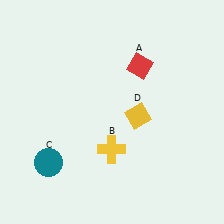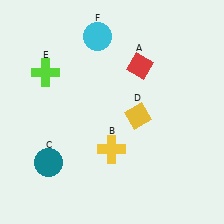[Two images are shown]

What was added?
A lime cross (E), a cyan circle (F) were added in Image 2.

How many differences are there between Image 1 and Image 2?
There are 2 differences between the two images.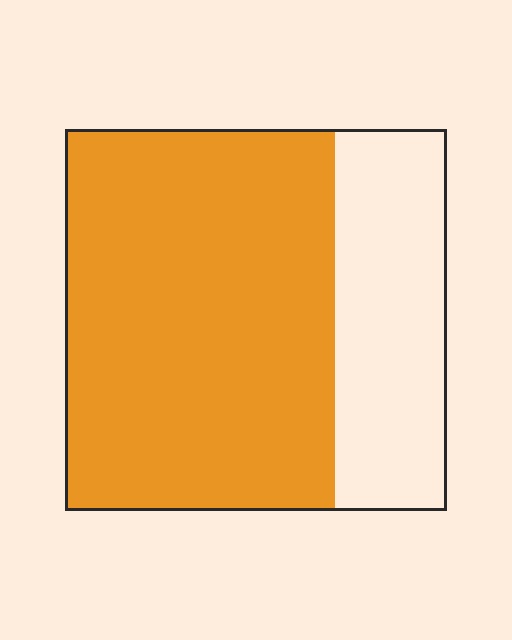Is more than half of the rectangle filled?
Yes.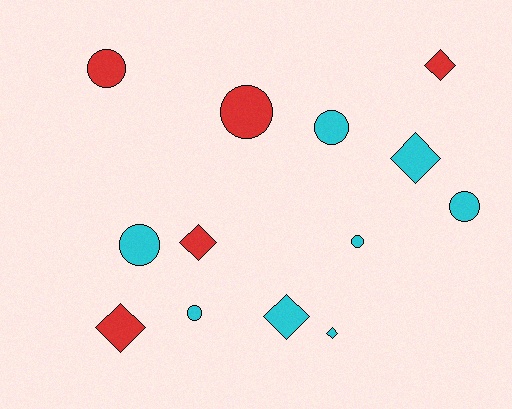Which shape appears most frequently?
Circle, with 7 objects.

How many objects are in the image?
There are 13 objects.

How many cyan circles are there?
There are 5 cyan circles.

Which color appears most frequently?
Cyan, with 8 objects.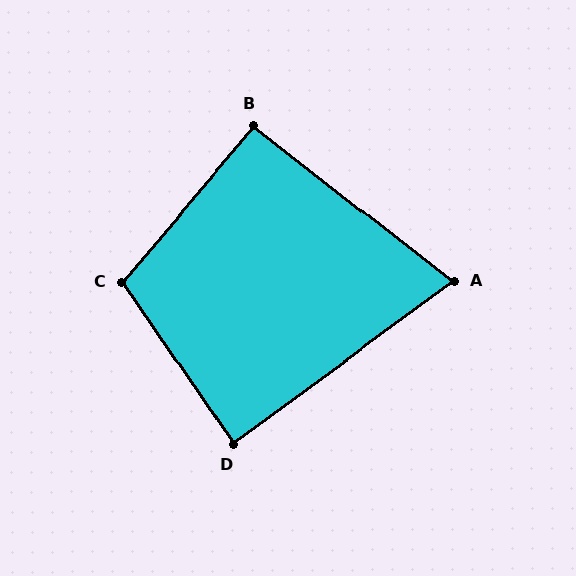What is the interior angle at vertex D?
Approximately 88 degrees (approximately right).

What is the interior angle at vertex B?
Approximately 92 degrees (approximately right).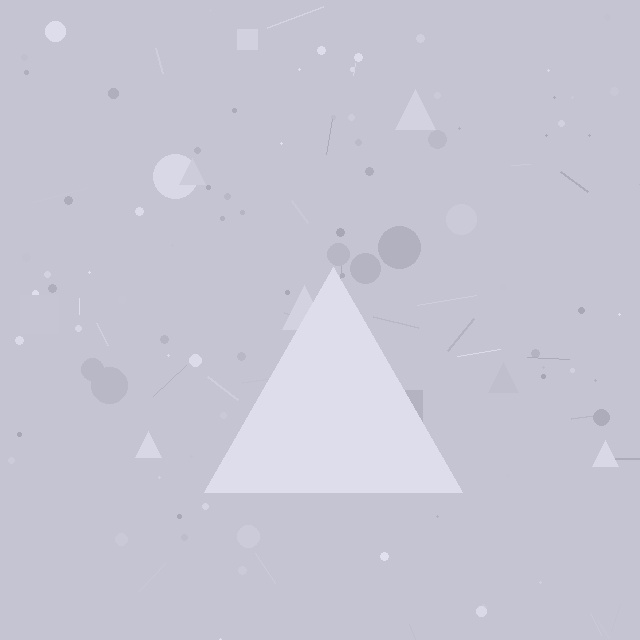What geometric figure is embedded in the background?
A triangle is embedded in the background.